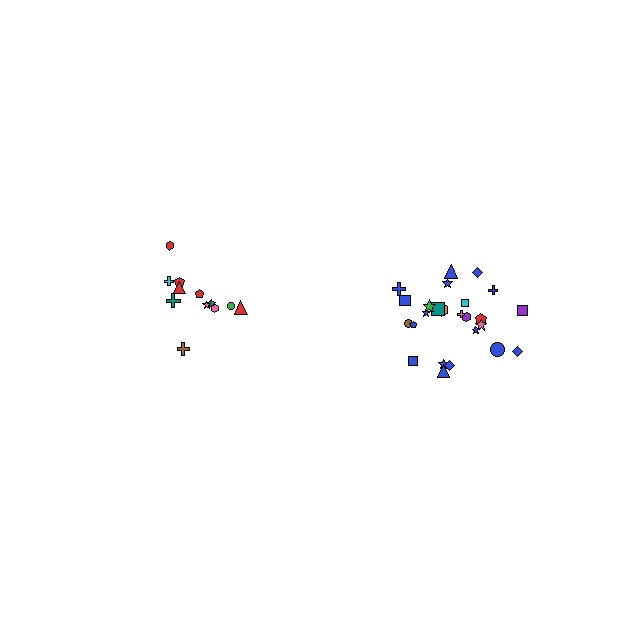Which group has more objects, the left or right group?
The right group.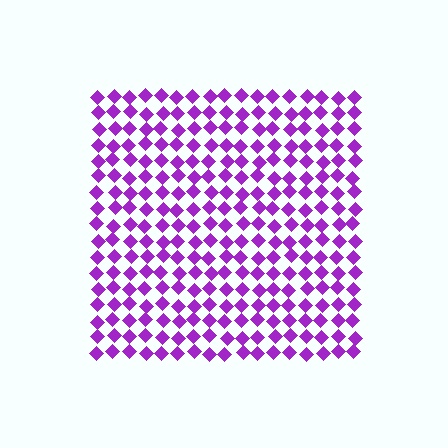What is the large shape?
The large shape is a square.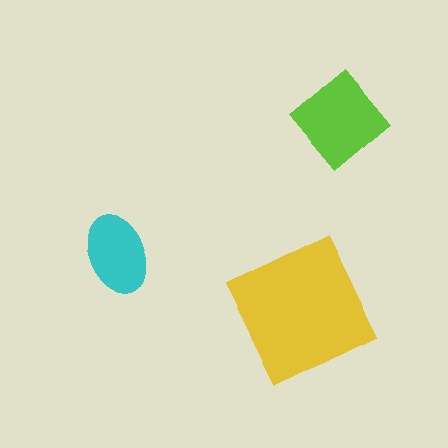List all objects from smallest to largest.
The cyan ellipse, the lime diamond, the yellow square.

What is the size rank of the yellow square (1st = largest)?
1st.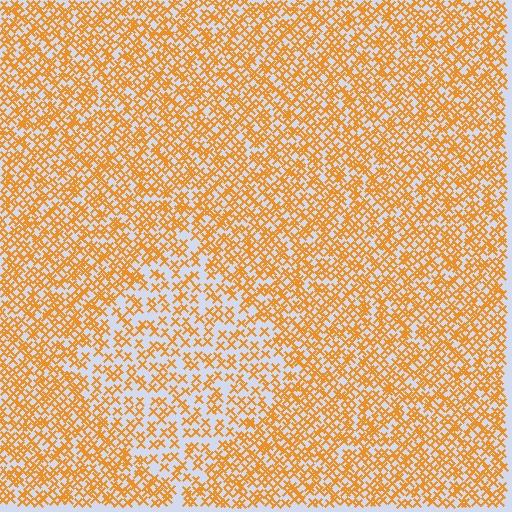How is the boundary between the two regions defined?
The boundary is defined by a change in element density (approximately 1.8x ratio). All elements are the same color, size, and shape.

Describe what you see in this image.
The image contains small orange elements arranged at two different densities. A diamond-shaped region is visible where the elements are less densely packed than the surrounding area.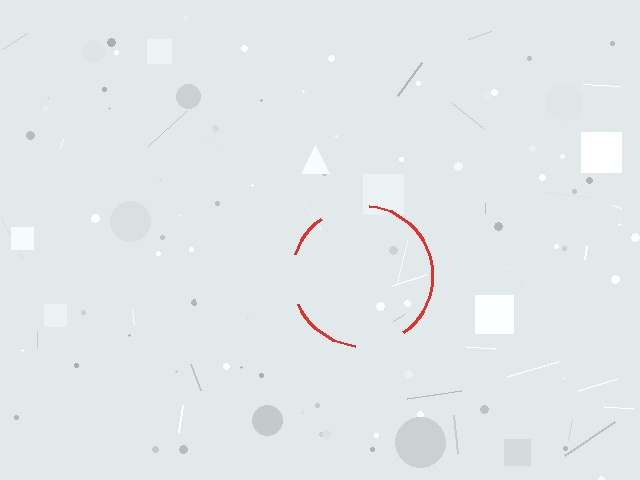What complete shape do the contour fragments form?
The contour fragments form a circle.